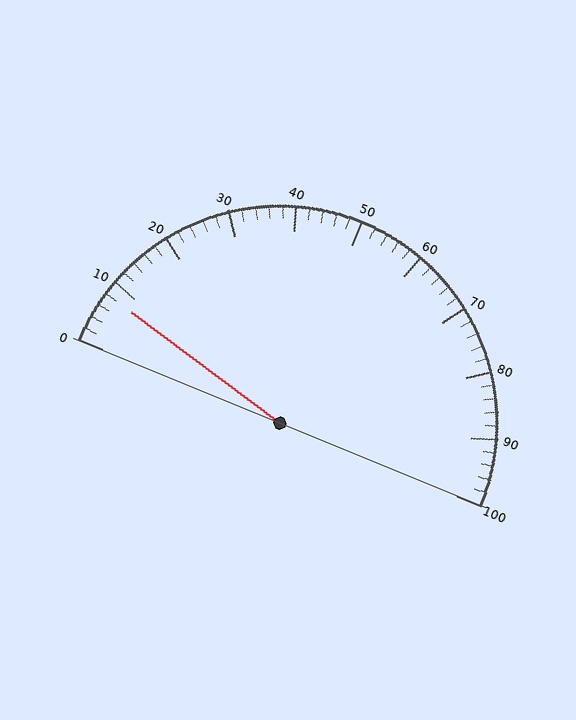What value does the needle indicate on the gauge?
The needle indicates approximately 8.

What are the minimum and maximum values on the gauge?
The gauge ranges from 0 to 100.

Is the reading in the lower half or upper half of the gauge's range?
The reading is in the lower half of the range (0 to 100).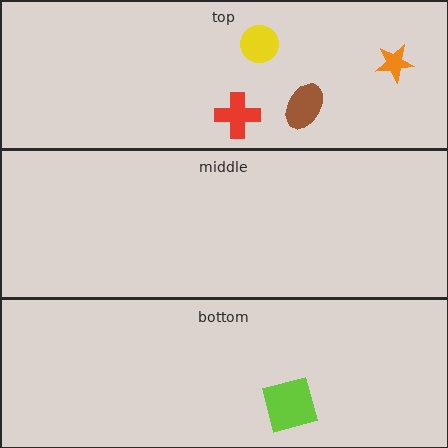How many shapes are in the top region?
4.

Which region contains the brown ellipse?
The top region.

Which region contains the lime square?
The bottom region.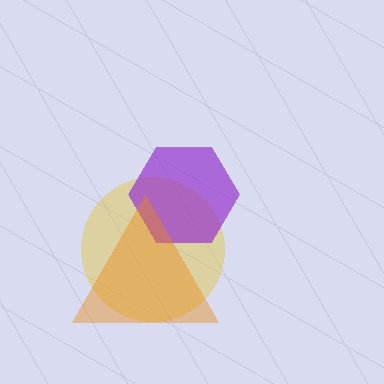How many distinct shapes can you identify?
There are 3 distinct shapes: a yellow circle, a purple hexagon, an orange triangle.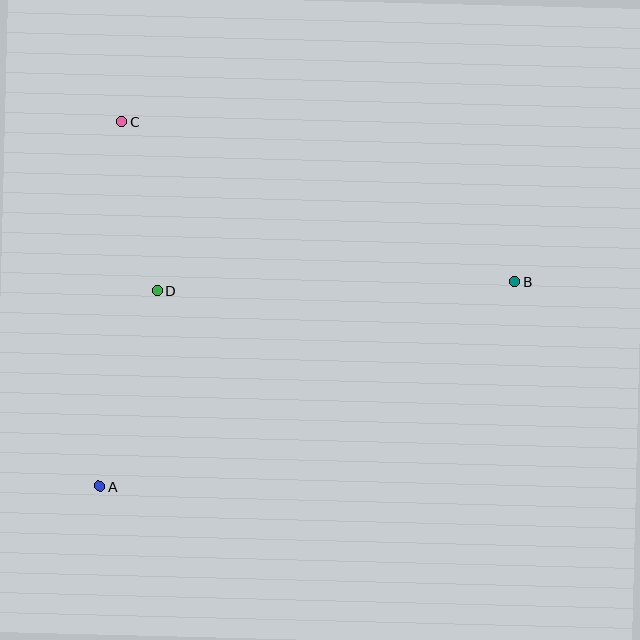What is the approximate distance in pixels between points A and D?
The distance between A and D is approximately 204 pixels.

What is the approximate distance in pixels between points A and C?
The distance between A and C is approximately 365 pixels.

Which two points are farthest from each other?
Points A and B are farthest from each other.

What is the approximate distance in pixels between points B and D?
The distance between B and D is approximately 358 pixels.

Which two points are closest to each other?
Points C and D are closest to each other.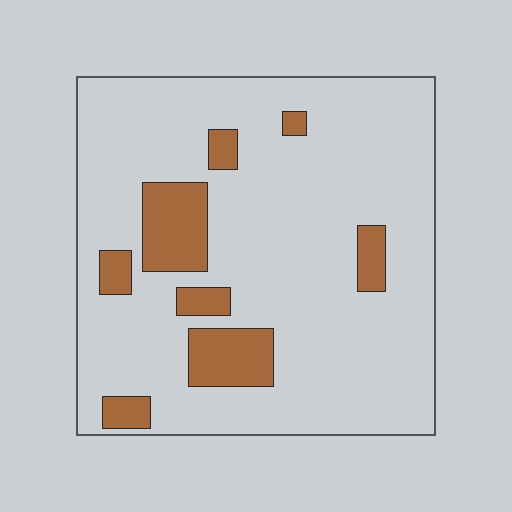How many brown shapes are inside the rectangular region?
8.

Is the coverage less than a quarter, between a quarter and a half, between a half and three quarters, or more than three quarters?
Less than a quarter.